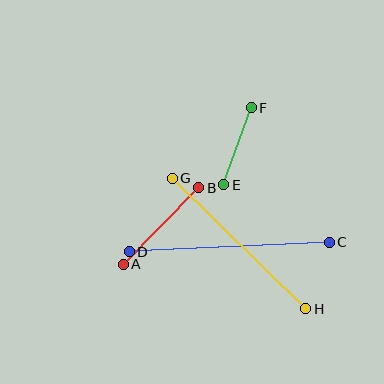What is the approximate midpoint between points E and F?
The midpoint is at approximately (238, 146) pixels.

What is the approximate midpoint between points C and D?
The midpoint is at approximately (229, 247) pixels.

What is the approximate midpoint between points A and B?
The midpoint is at approximately (161, 226) pixels.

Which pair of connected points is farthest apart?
Points C and D are farthest apart.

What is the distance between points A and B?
The distance is approximately 108 pixels.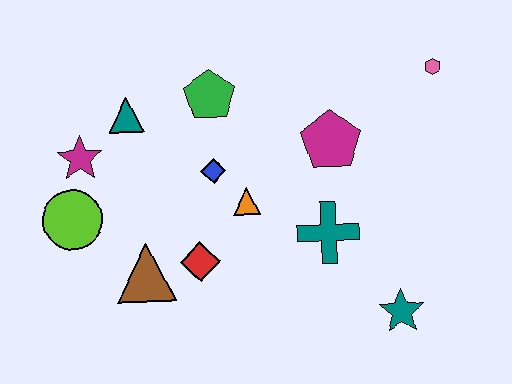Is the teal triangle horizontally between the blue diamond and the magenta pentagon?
No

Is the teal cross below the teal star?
No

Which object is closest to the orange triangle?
The blue diamond is closest to the orange triangle.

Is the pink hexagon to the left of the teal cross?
No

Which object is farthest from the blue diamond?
The pink hexagon is farthest from the blue diamond.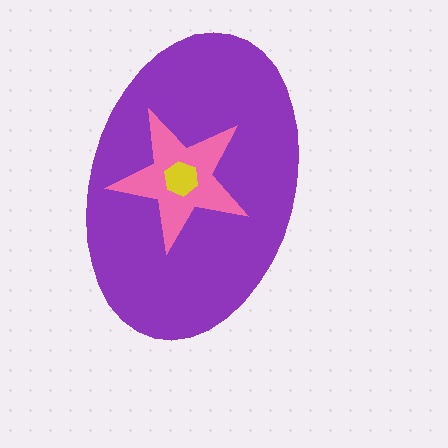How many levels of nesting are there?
3.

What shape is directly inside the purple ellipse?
The pink star.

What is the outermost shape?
The purple ellipse.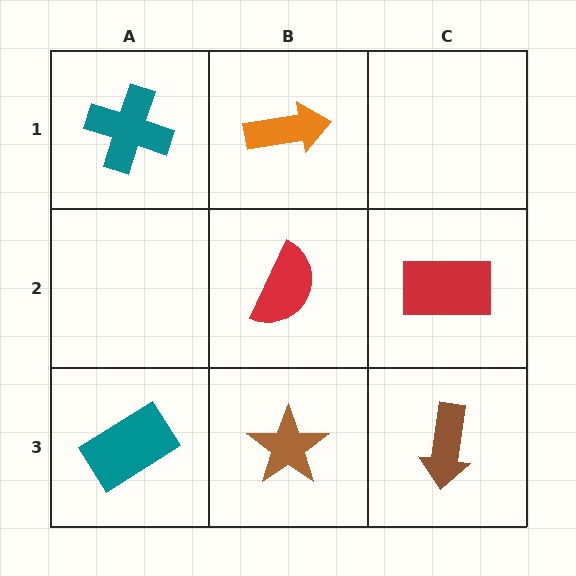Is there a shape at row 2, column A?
No, that cell is empty.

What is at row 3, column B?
A brown star.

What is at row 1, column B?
An orange arrow.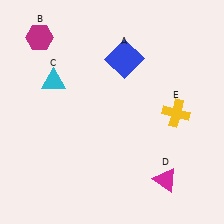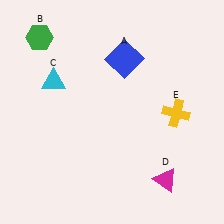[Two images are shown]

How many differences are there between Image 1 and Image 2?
There is 1 difference between the two images.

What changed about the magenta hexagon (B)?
In Image 1, B is magenta. In Image 2, it changed to green.